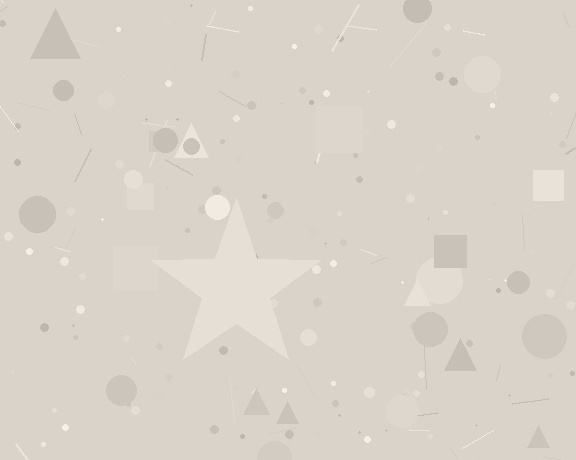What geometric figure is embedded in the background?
A star is embedded in the background.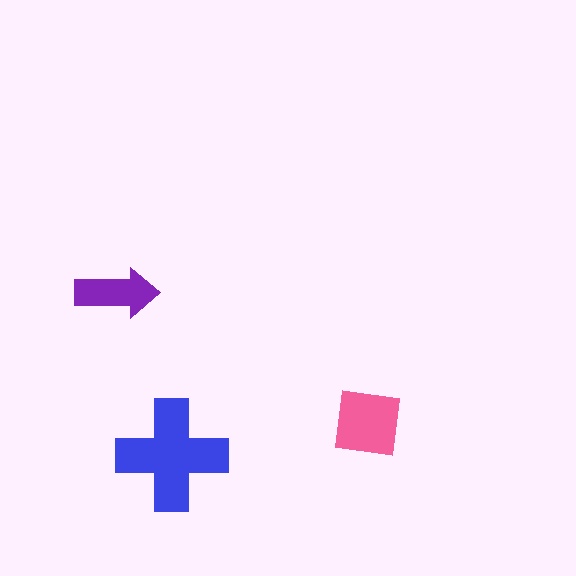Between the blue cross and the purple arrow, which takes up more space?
The blue cross.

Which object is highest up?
The purple arrow is topmost.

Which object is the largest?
The blue cross.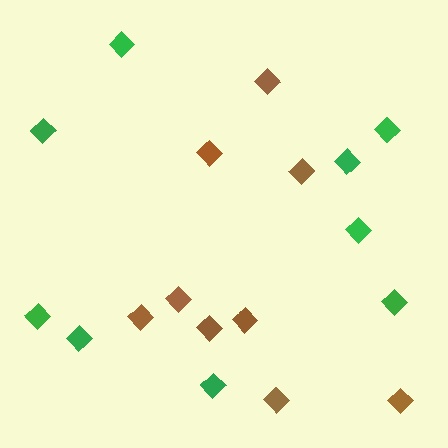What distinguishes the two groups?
There are 2 groups: one group of brown diamonds (9) and one group of green diamonds (9).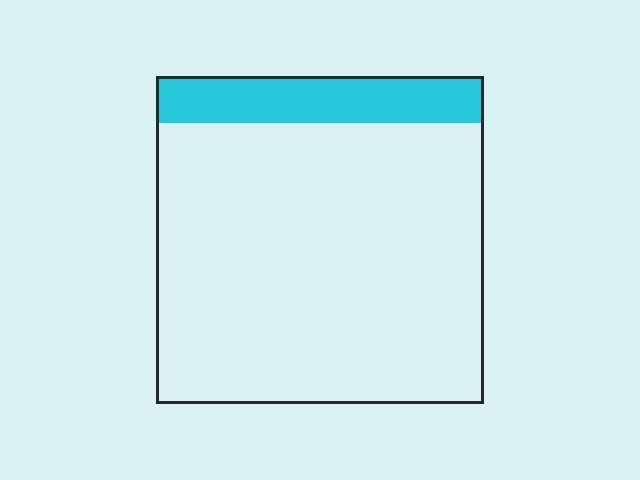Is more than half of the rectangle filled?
No.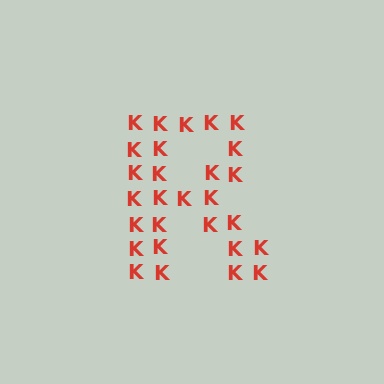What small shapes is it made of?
It is made of small letter K's.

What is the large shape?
The large shape is the letter R.